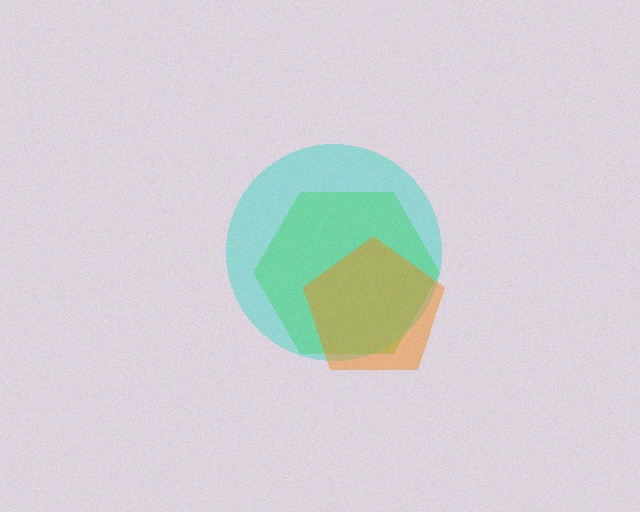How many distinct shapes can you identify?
There are 3 distinct shapes: a lime hexagon, a cyan circle, an orange pentagon.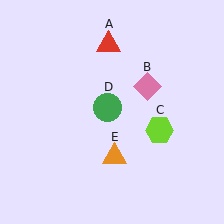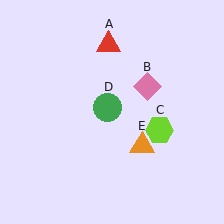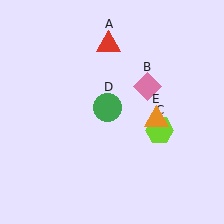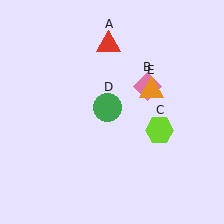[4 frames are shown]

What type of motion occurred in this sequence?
The orange triangle (object E) rotated counterclockwise around the center of the scene.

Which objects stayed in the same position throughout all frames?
Red triangle (object A) and pink diamond (object B) and lime hexagon (object C) and green circle (object D) remained stationary.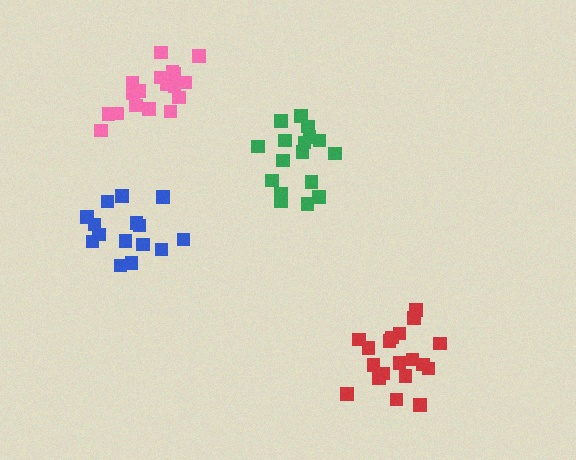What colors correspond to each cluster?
The clusters are colored: green, blue, red, pink.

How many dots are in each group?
Group 1: 18 dots, Group 2: 15 dots, Group 3: 19 dots, Group 4: 18 dots (70 total).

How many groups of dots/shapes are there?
There are 4 groups.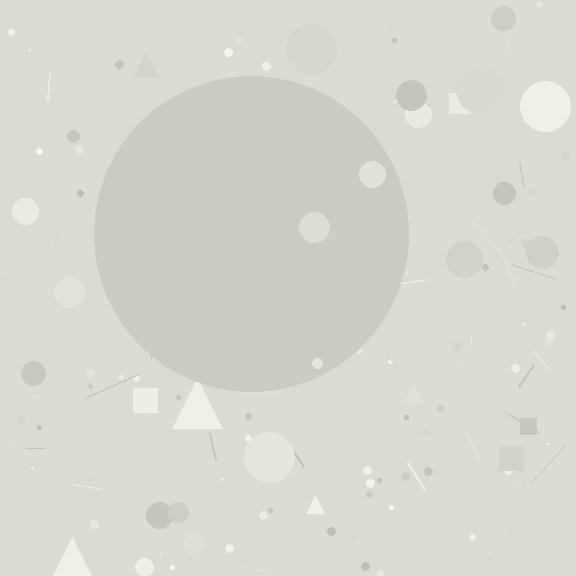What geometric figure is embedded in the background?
A circle is embedded in the background.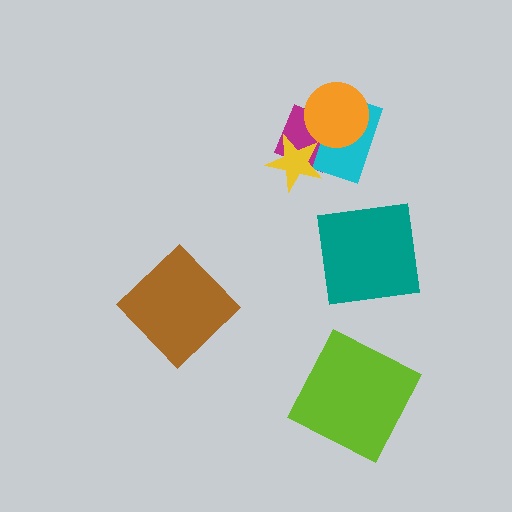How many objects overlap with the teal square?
0 objects overlap with the teal square.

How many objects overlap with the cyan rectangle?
3 objects overlap with the cyan rectangle.